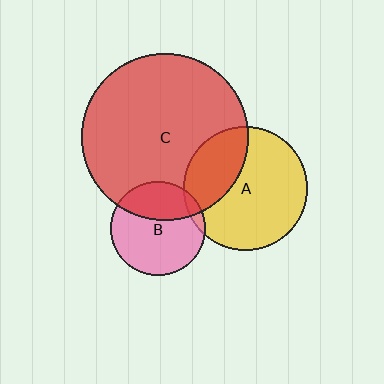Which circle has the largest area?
Circle C (red).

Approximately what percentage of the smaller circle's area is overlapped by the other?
Approximately 5%.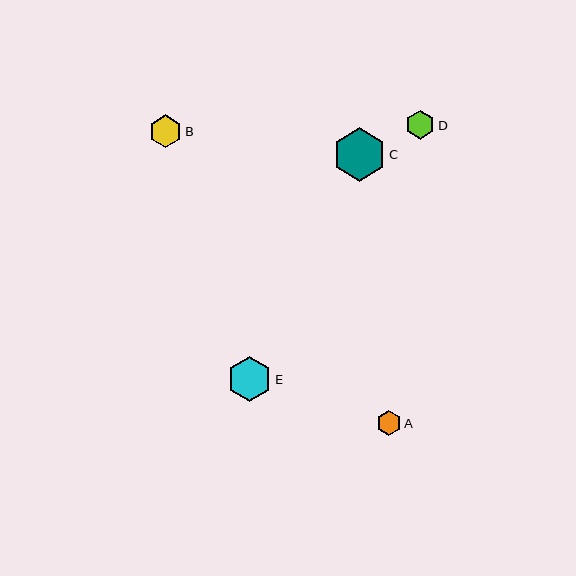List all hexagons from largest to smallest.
From largest to smallest: C, E, B, D, A.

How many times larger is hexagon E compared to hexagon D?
Hexagon E is approximately 1.5 times the size of hexagon D.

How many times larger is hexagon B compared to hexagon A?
Hexagon B is approximately 1.4 times the size of hexagon A.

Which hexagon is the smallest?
Hexagon A is the smallest with a size of approximately 24 pixels.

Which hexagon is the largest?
Hexagon C is the largest with a size of approximately 53 pixels.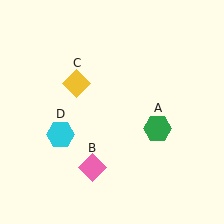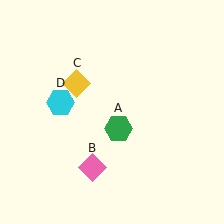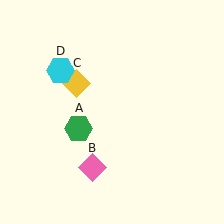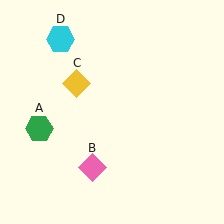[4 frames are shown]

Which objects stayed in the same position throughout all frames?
Pink diamond (object B) and yellow diamond (object C) remained stationary.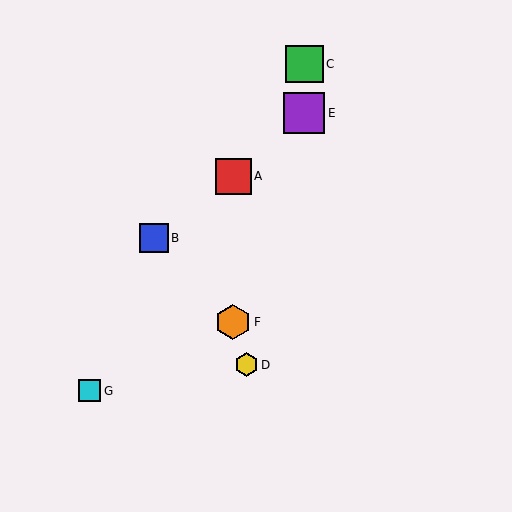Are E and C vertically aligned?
Yes, both are at x≈304.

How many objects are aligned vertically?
2 objects (C, E) are aligned vertically.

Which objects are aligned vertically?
Objects C, E are aligned vertically.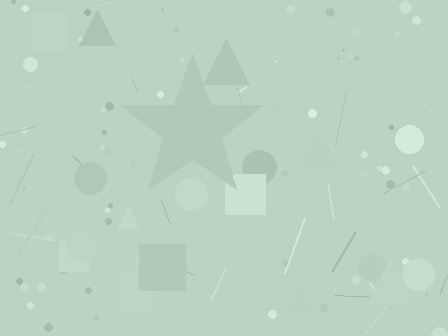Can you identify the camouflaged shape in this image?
The camouflaged shape is a star.